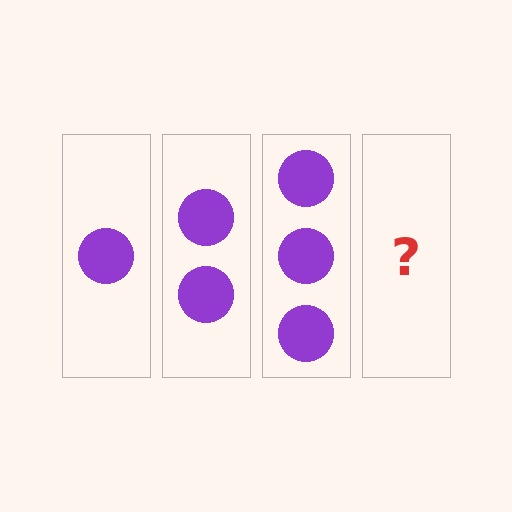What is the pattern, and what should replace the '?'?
The pattern is that each step adds one more circle. The '?' should be 4 circles.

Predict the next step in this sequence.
The next step is 4 circles.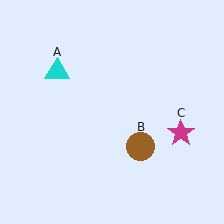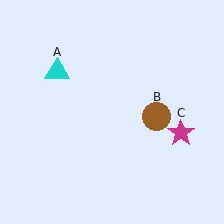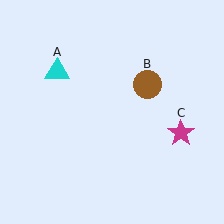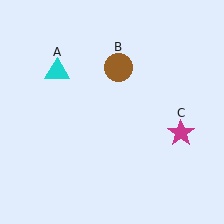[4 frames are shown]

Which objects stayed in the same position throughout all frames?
Cyan triangle (object A) and magenta star (object C) remained stationary.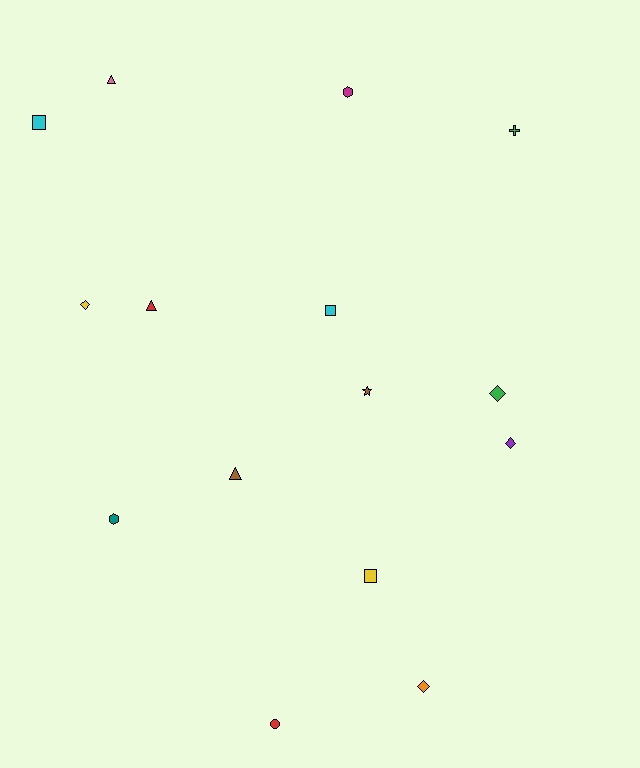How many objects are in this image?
There are 15 objects.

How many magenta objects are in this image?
There is 1 magenta object.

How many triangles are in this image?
There are 3 triangles.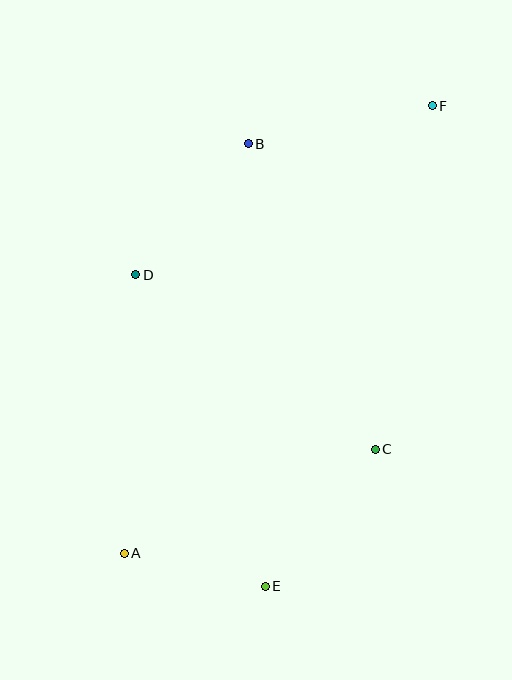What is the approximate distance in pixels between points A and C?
The distance between A and C is approximately 272 pixels.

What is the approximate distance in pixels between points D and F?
The distance between D and F is approximately 342 pixels.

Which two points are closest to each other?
Points A and E are closest to each other.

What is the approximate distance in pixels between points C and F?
The distance between C and F is approximately 348 pixels.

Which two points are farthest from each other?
Points A and F are farthest from each other.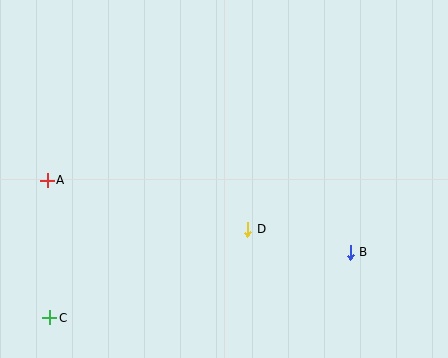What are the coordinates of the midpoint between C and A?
The midpoint between C and A is at (49, 249).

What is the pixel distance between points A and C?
The distance between A and C is 137 pixels.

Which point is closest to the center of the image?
Point D at (248, 229) is closest to the center.